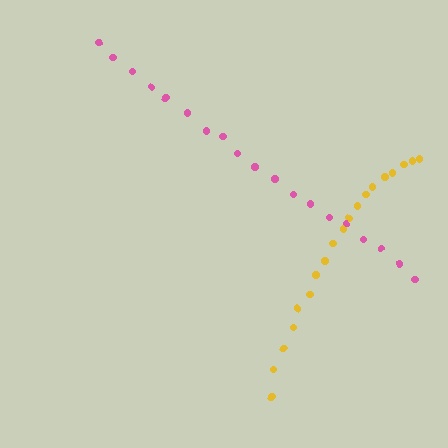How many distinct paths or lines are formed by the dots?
There are 2 distinct paths.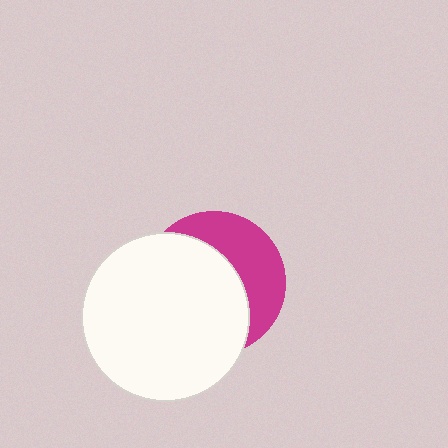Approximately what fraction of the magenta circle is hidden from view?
Roughly 62% of the magenta circle is hidden behind the white circle.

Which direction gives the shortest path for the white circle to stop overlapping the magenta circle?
Moving toward the lower-left gives the shortest separation.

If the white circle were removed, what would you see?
You would see the complete magenta circle.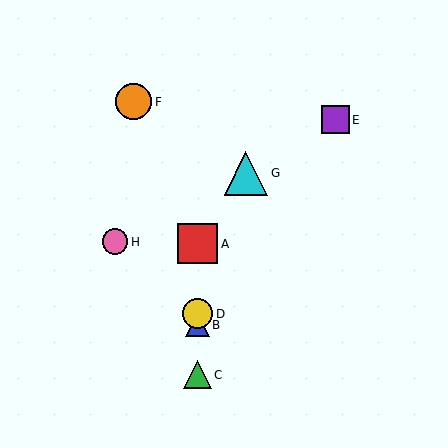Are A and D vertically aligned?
Yes, both are at x≈197.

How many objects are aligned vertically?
4 objects (A, B, C, D) are aligned vertically.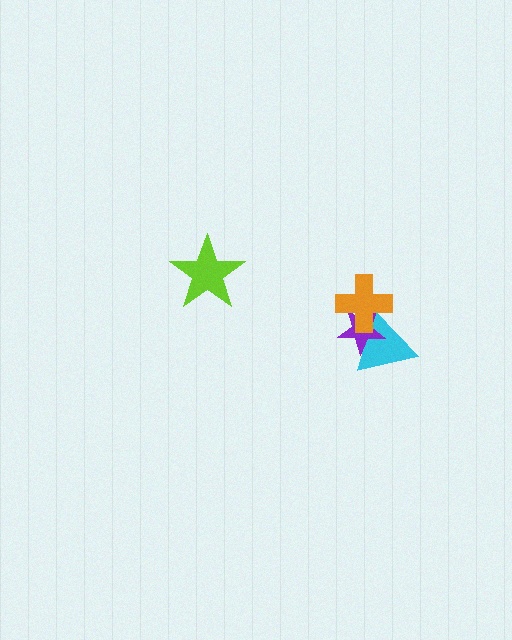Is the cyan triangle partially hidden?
Yes, it is partially covered by another shape.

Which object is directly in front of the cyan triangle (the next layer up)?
The purple star is directly in front of the cyan triangle.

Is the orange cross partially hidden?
No, no other shape covers it.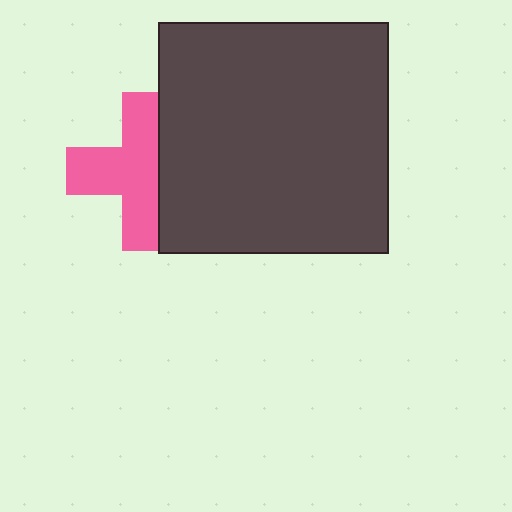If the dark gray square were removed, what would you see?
You would see the complete pink cross.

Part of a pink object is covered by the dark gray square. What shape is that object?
It is a cross.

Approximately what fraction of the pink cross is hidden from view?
Roughly 35% of the pink cross is hidden behind the dark gray square.